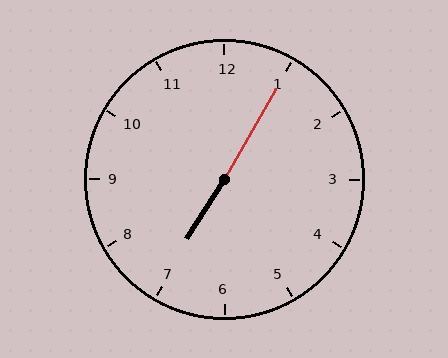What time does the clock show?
7:05.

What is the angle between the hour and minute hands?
Approximately 178 degrees.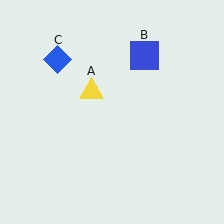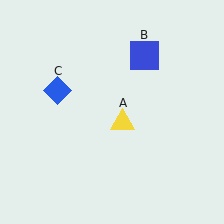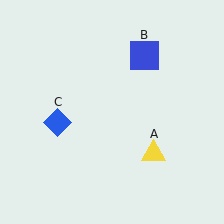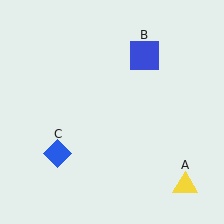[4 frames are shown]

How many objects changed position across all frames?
2 objects changed position: yellow triangle (object A), blue diamond (object C).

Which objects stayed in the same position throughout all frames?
Blue square (object B) remained stationary.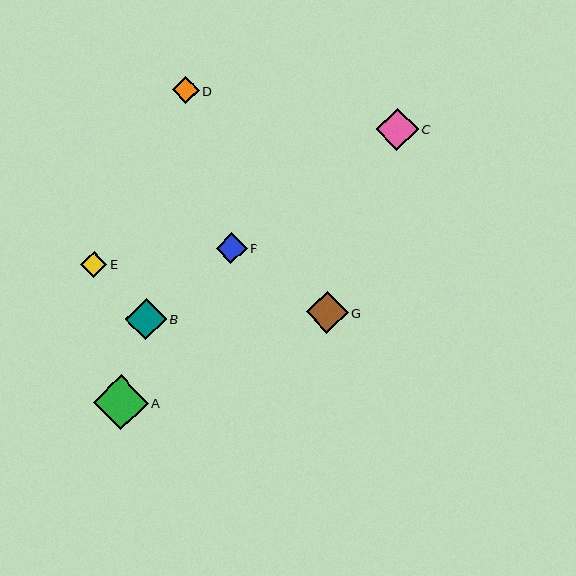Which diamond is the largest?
Diamond A is the largest with a size of approximately 55 pixels.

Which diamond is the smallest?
Diamond E is the smallest with a size of approximately 26 pixels.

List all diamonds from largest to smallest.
From largest to smallest: A, C, G, B, F, D, E.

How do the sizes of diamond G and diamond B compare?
Diamond G and diamond B are approximately the same size.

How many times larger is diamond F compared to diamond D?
Diamond F is approximately 1.2 times the size of diamond D.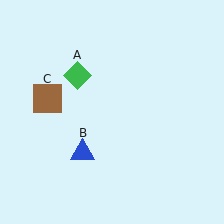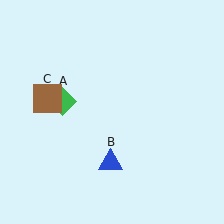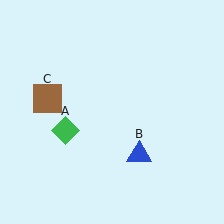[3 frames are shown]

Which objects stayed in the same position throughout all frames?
Brown square (object C) remained stationary.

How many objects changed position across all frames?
2 objects changed position: green diamond (object A), blue triangle (object B).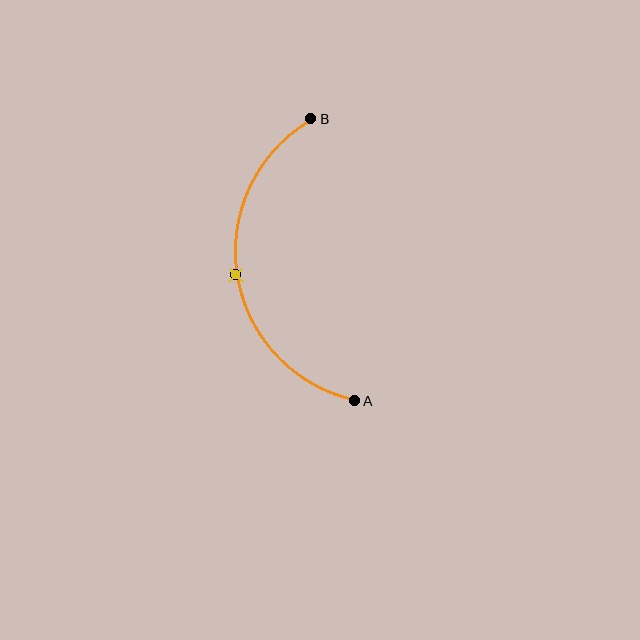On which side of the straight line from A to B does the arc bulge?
The arc bulges to the left of the straight line connecting A and B.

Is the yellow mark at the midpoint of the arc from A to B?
Yes. The yellow mark lies on the arc at equal arc-length from both A and B — it is the arc midpoint.